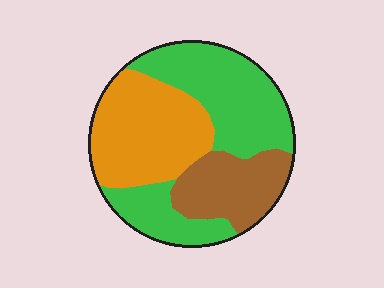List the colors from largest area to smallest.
From largest to smallest: green, orange, brown.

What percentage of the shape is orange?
Orange covers around 35% of the shape.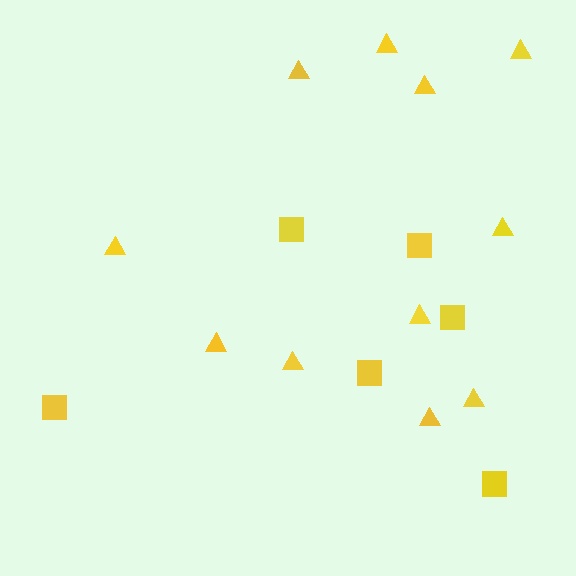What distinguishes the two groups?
There are 2 groups: one group of triangles (11) and one group of squares (6).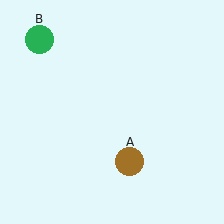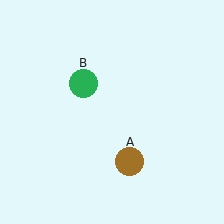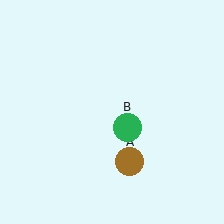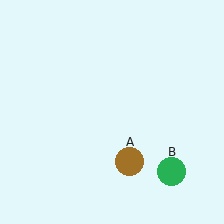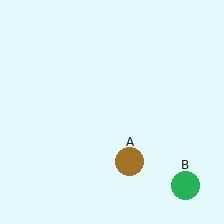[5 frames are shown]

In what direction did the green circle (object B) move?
The green circle (object B) moved down and to the right.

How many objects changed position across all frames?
1 object changed position: green circle (object B).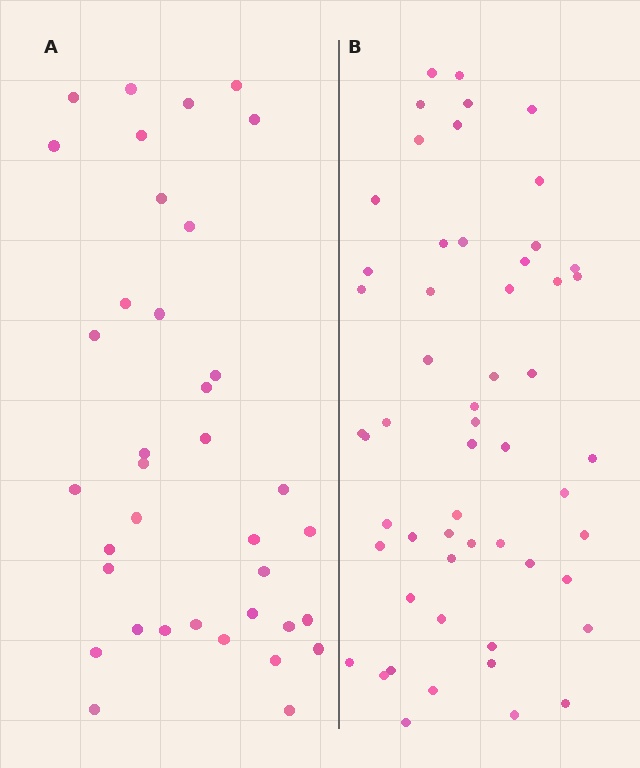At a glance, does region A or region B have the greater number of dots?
Region B (the right region) has more dots.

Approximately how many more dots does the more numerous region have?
Region B has approximately 20 more dots than region A.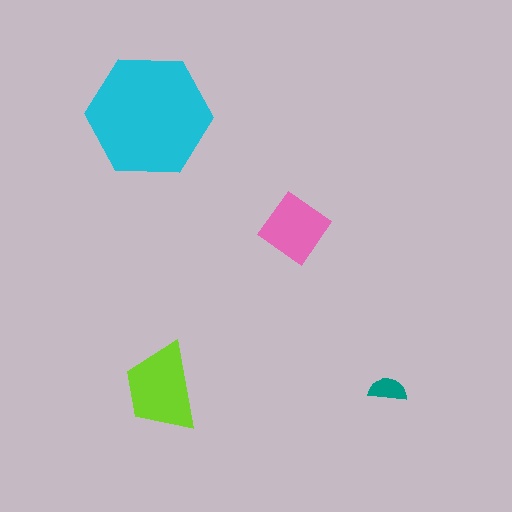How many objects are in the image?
There are 4 objects in the image.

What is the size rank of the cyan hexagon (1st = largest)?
1st.